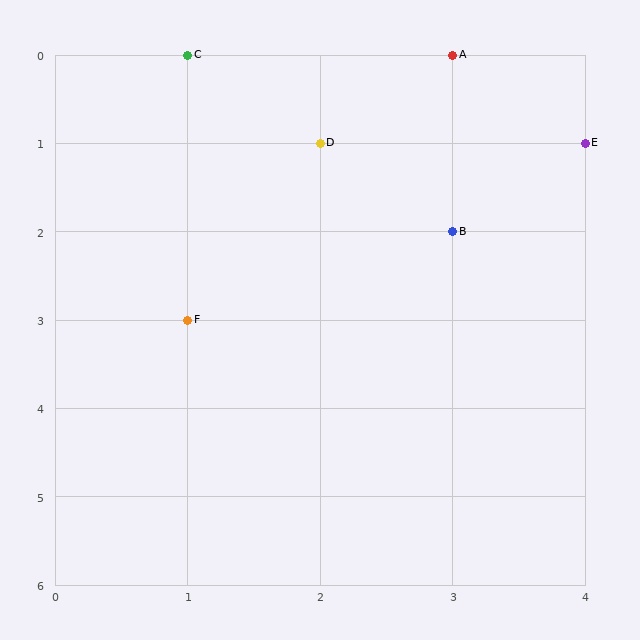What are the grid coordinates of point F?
Point F is at grid coordinates (1, 3).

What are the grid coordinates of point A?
Point A is at grid coordinates (3, 0).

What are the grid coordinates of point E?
Point E is at grid coordinates (4, 1).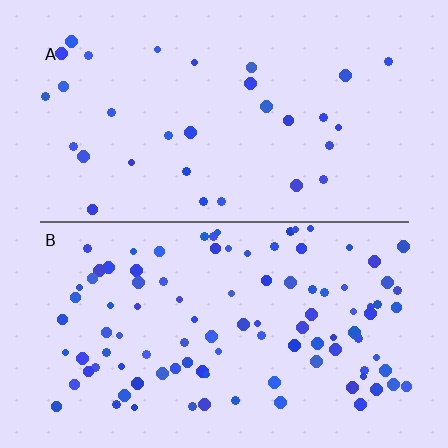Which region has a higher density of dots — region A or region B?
B (the bottom).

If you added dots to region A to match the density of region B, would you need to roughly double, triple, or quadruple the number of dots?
Approximately triple.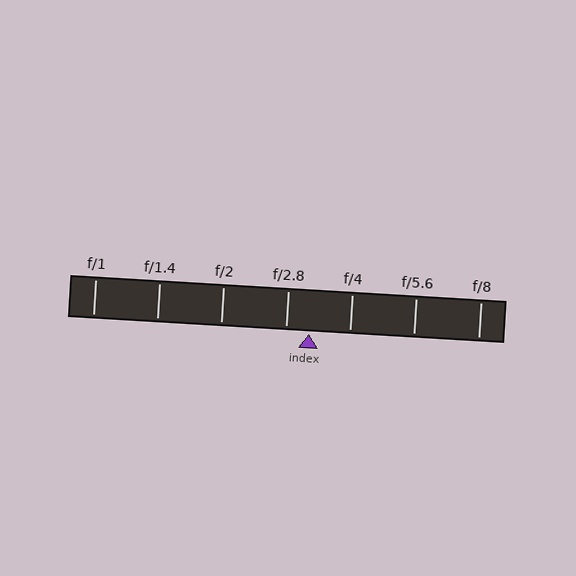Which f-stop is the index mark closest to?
The index mark is closest to f/2.8.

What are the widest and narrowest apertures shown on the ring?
The widest aperture shown is f/1 and the narrowest is f/8.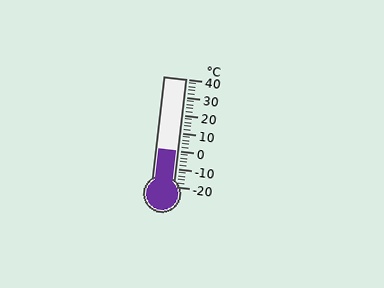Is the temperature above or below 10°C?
The temperature is below 10°C.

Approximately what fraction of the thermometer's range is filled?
The thermometer is filled to approximately 35% of its range.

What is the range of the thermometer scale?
The thermometer scale ranges from -20°C to 40°C.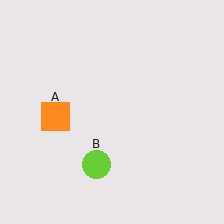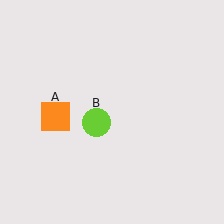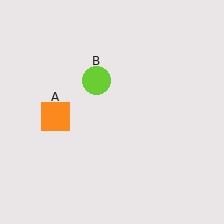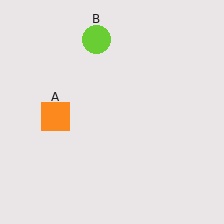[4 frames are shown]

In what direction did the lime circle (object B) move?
The lime circle (object B) moved up.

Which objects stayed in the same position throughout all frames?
Orange square (object A) remained stationary.